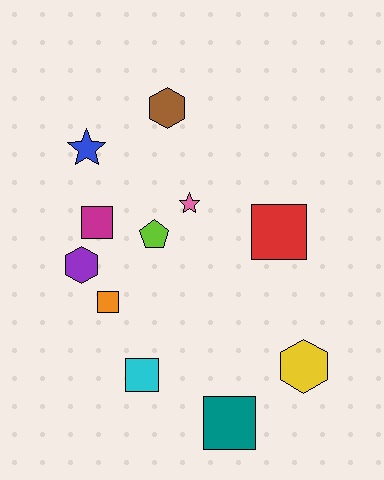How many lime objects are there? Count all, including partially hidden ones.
There is 1 lime object.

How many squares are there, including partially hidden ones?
There are 5 squares.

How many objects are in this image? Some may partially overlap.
There are 11 objects.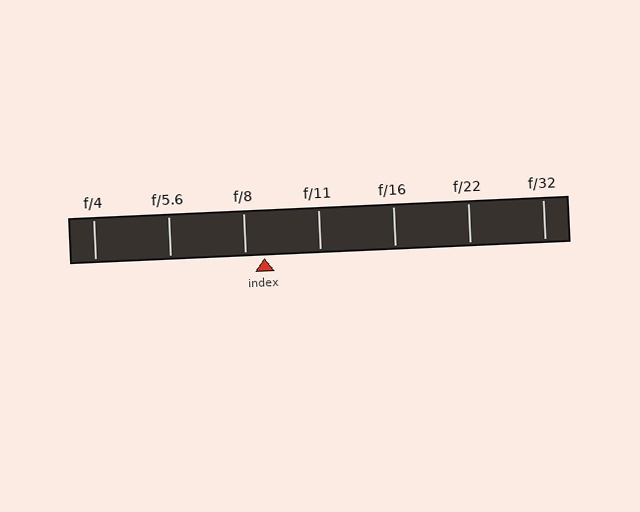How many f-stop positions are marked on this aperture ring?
There are 7 f-stop positions marked.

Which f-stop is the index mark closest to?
The index mark is closest to f/8.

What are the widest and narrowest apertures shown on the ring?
The widest aperture shown is f/4 and the narrowest is f/32.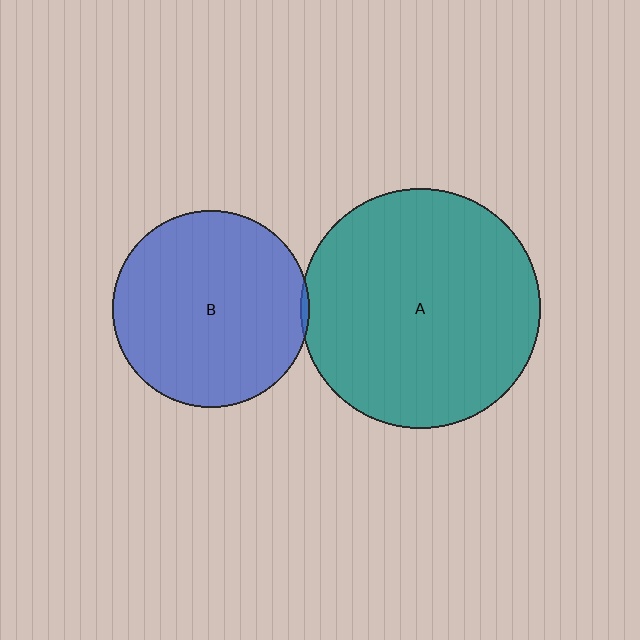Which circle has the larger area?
Circle A (teal).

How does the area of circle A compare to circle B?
Approximately 1.5 times.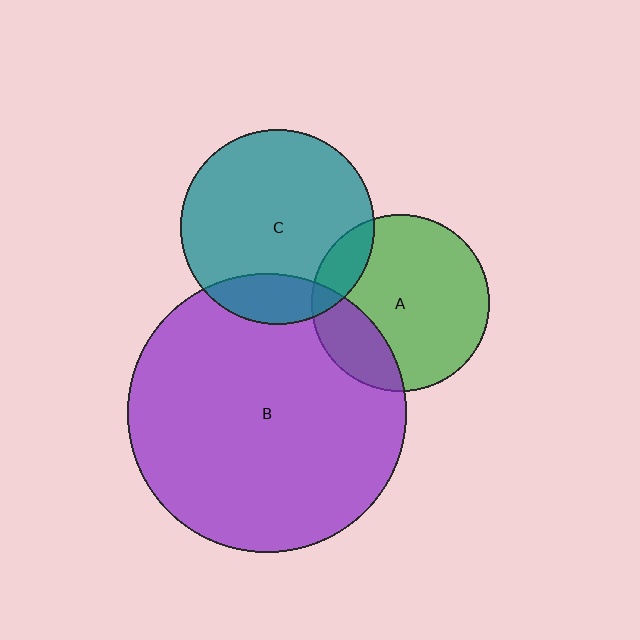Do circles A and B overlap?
Yes.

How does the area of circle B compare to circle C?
Approximately 2.0 times.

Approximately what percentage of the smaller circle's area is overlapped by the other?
Approximately 20%.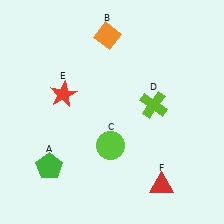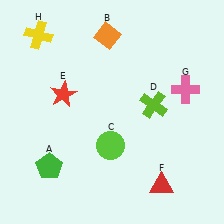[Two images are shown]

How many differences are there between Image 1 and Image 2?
There are 2 differences between the two images.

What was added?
A pink cross (G), a yellow cross (H) were added in Image 2.